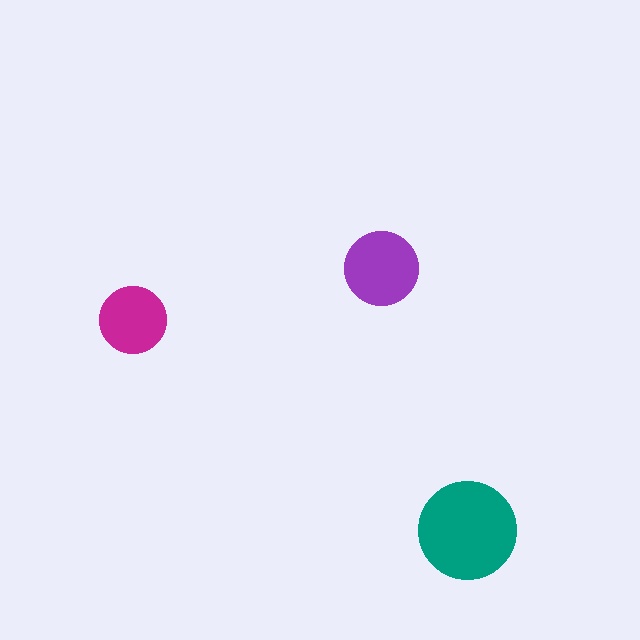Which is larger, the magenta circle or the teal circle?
The teal one.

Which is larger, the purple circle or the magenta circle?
The purple one.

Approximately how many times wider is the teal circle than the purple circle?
About 1.5 times wider.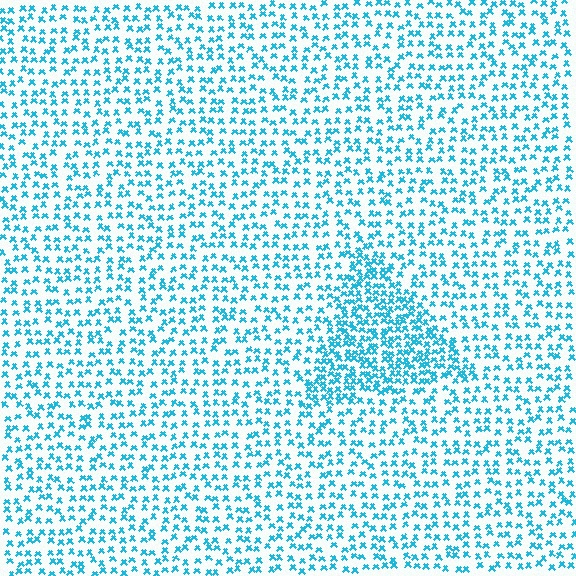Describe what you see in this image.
The image contains small cyan elements arranged at two different densities. A triangle-shaped region is visible where the elements are more densely packed than the surrounding area.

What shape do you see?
I see a triangle.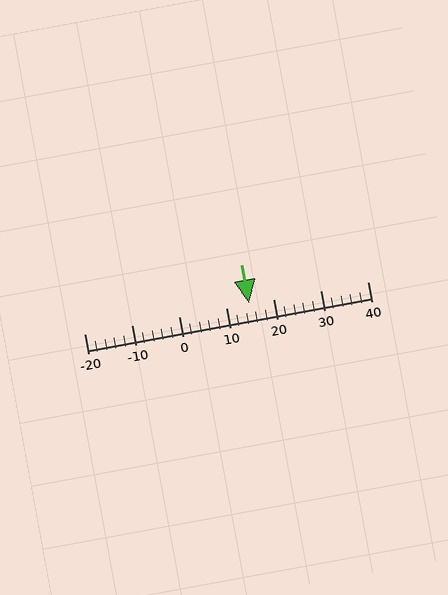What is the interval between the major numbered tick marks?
The major tick marks are spaced 10 units apart.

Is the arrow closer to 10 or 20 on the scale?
The arrow is closer to 10.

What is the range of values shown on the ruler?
The ruler shows values from -20 to 40.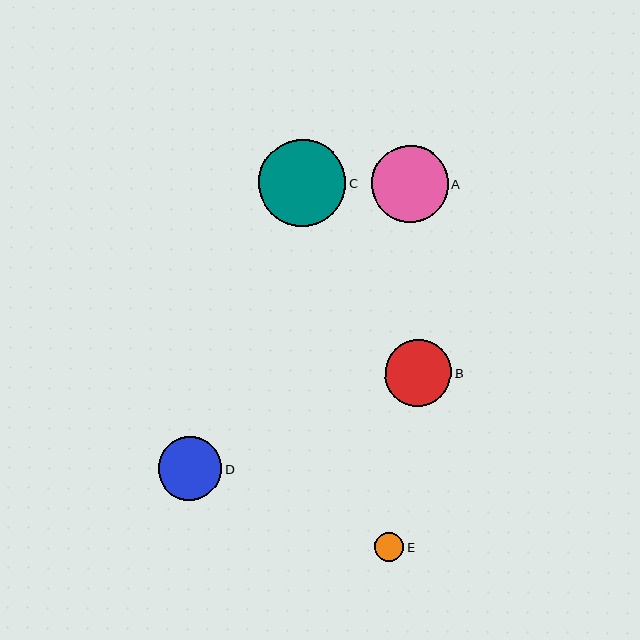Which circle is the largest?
Circle C is the largest with a size of approximately 88 pixels.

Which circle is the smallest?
Circle E is the smallest with a size of approximately 29 pixels.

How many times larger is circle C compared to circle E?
Circle C is approximately 3.1 times the size of circle E.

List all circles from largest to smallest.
From largest to smallest: C, A, B, D, E.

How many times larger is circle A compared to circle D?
Circle A is approximately 1.2 times the size of circle D.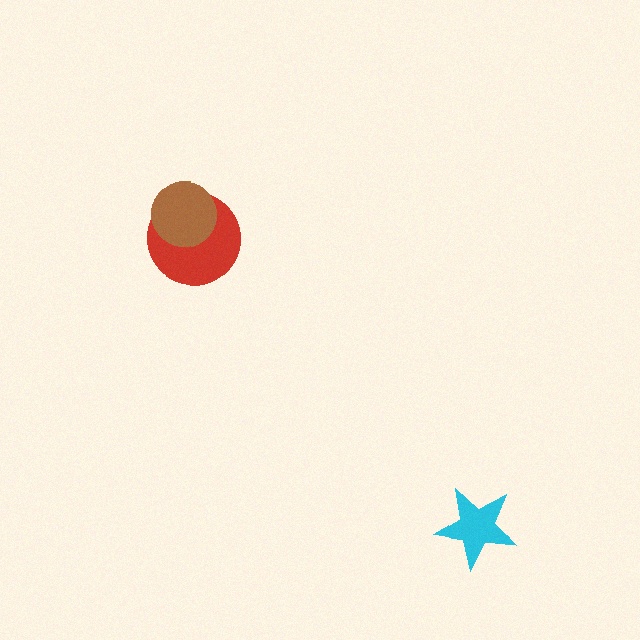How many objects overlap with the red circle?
1 object overlaps with the red circle.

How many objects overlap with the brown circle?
1 object overlaps with the brown circle.